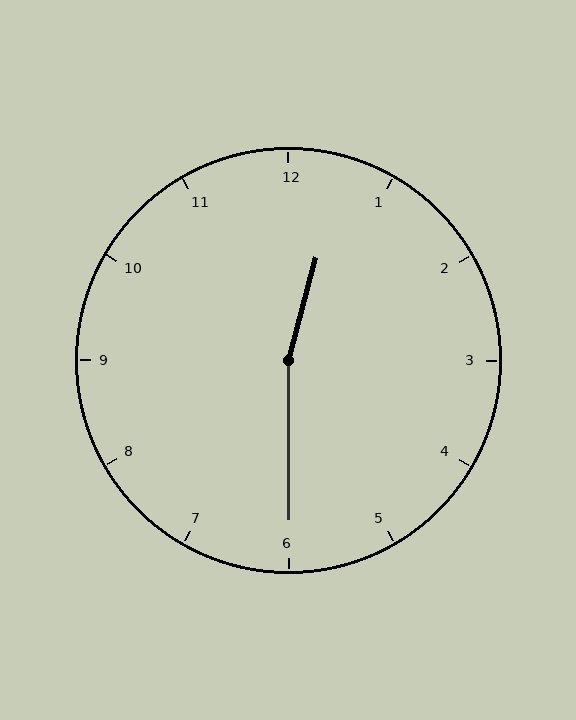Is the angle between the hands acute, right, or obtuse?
It is obtuse.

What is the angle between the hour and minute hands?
Approximately 165 degrees.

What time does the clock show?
12:30.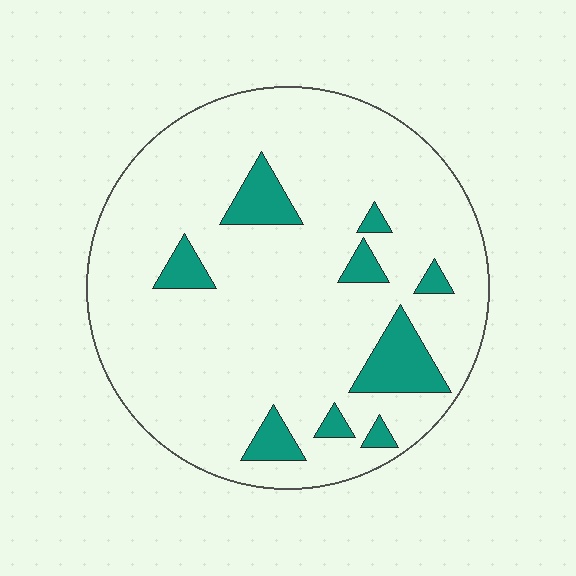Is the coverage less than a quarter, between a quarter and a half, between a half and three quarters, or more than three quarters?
Less than a quarter.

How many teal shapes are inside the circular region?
9.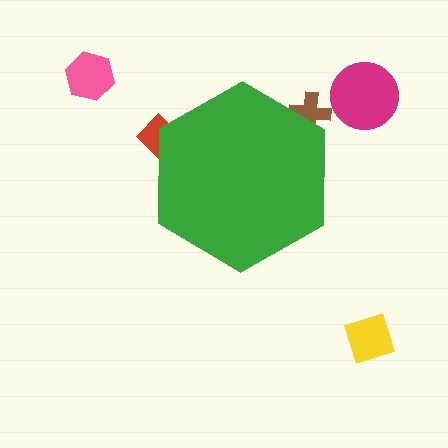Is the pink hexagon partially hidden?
No, the pink hexagon is fully visible.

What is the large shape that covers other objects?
A green hexagon.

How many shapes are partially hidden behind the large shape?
2 shapes are partially hidden.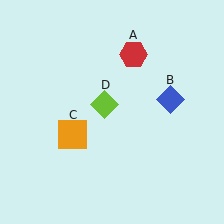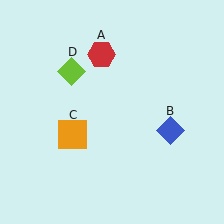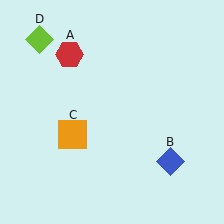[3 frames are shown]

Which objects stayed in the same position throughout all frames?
Orange square (object C) remained stationary.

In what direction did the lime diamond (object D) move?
The lime diamond (object D) moved up and to the left.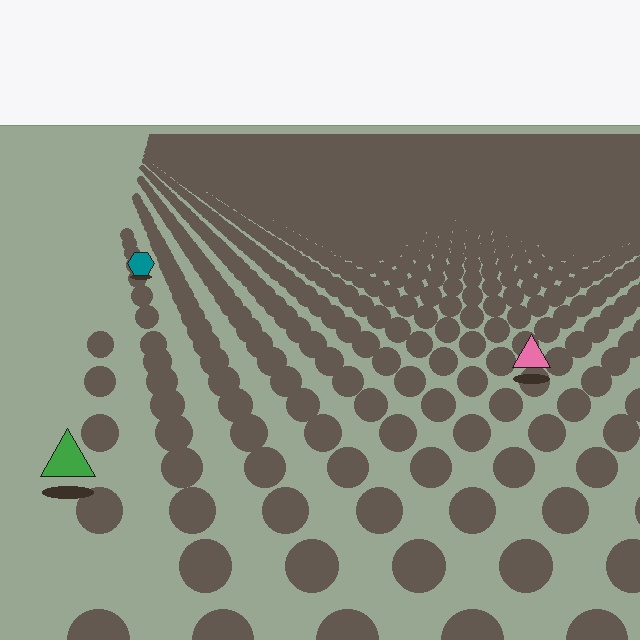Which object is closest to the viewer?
The green triangle is closest. The texture marks near it are larger and more spread out.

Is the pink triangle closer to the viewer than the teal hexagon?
Yes. The pink triangle is closer — you can tell from the texture gradient: the ground texture is coarser near it.